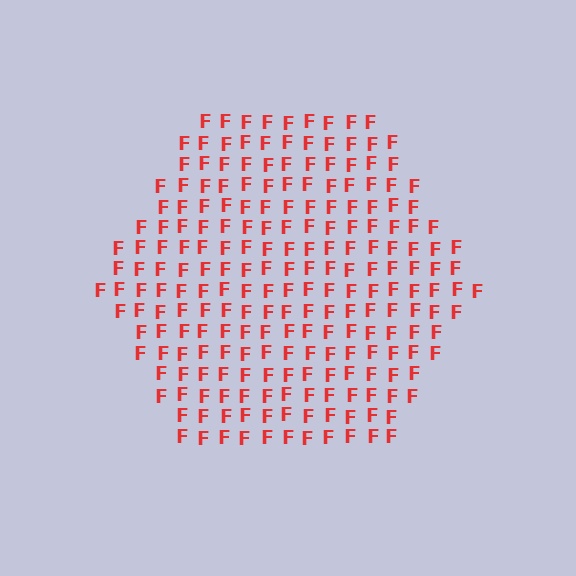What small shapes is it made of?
It is made of small letter F's.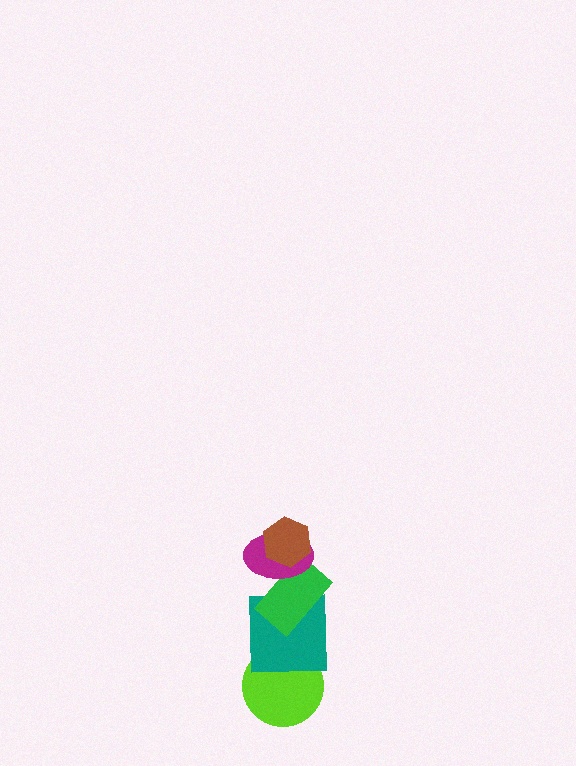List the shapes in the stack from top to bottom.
From top to bottom: the brown hexagon, the magenta ellipse, the green rectangle, the teal square, the lime circle.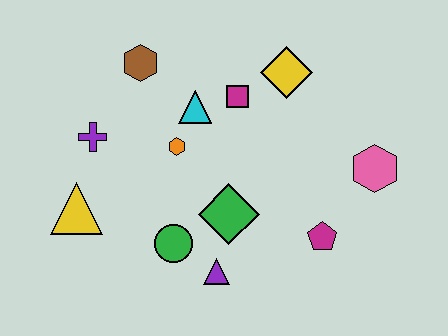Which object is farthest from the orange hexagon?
The pink hexagon is farthest from the orange hexagon.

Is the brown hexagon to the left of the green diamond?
Yes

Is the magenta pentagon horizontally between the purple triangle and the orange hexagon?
No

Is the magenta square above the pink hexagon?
Yes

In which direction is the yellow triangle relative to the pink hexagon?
The yellow triangle is to the left of the pink hexagon.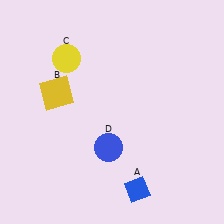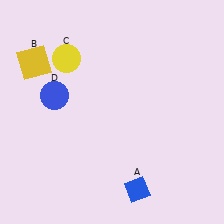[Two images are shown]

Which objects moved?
The objects that moved are: the yellow square (B), the blue circle (D).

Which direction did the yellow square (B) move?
The yellow square (B) moved up.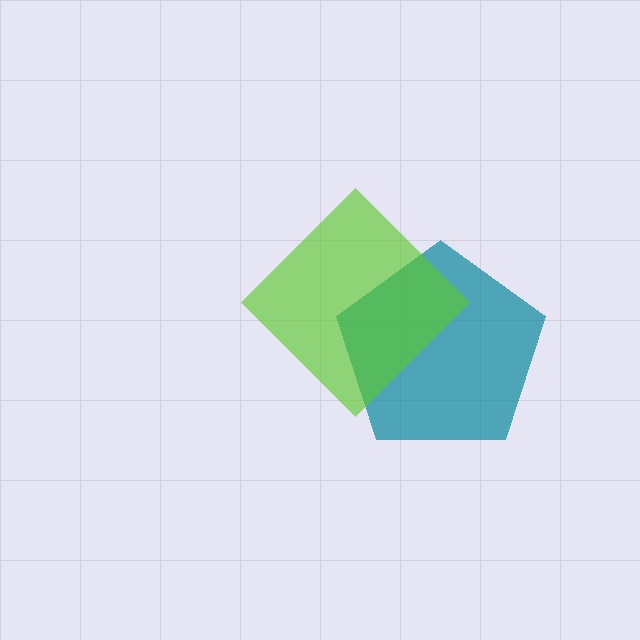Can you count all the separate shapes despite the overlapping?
Yes, there are 2 separate shapes.